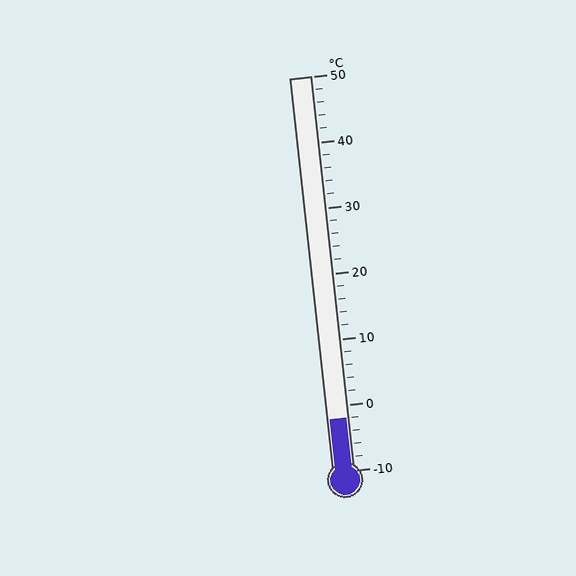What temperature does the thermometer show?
The thermometer shows approximately -2°C.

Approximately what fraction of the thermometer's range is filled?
The thermometer is filled to approximately 15% of its range.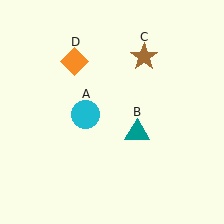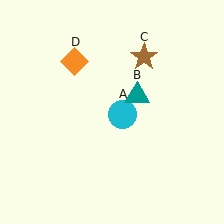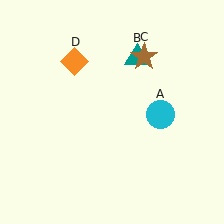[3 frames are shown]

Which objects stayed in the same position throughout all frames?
Brown star (object C) and orange diamond (object D) remained stationary.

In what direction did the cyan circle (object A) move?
The cyan circle (object A) moved right.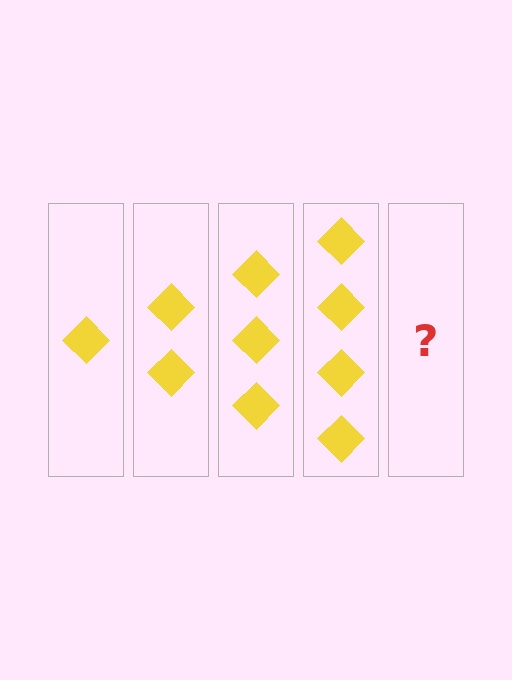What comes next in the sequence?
The next element should be 5 diamonds.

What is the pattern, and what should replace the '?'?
The pattern is that each step adds one more diamond. The '?' should be 5 diamonds.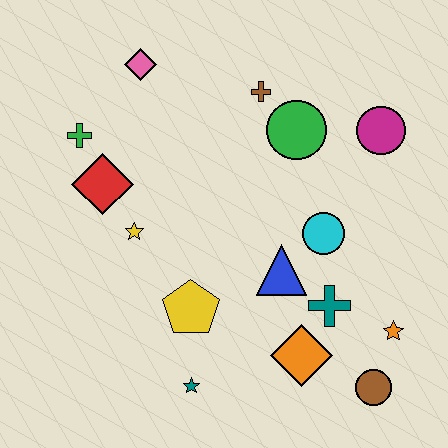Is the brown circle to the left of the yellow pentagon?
No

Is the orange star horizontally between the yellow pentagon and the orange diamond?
No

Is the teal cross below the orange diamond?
No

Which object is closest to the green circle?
The brown cross is closest to the green circle.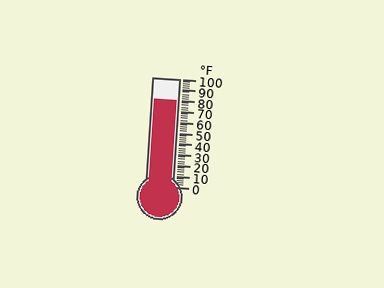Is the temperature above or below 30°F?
The temperature is above 30°F.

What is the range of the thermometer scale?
The thermometer scale ranges from 0°F to 100°F.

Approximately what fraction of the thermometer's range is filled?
The thermometer is filled to approximately 80% of its range.